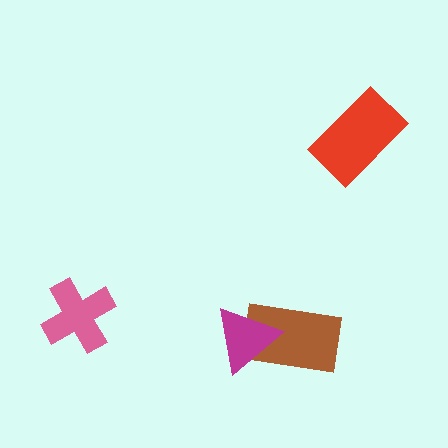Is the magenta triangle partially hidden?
No, no other shape covers it.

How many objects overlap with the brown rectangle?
1 object overlaps with the brown rectangle.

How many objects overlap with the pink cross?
0 objects overlap with the pink cross.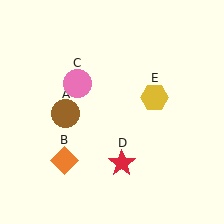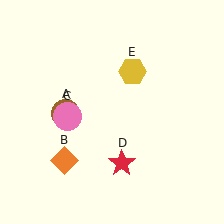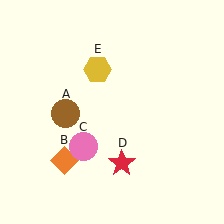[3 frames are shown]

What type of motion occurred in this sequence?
The pink circle (object C), yellow hexagon (object E) rotated counterclockwise around the center of the scene.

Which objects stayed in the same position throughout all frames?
Brown circle (object A) and orange diamond (object B) and red star (object D) remained stationary.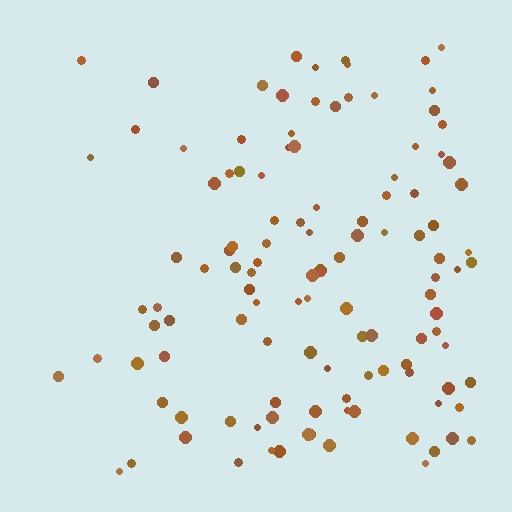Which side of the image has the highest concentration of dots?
The right.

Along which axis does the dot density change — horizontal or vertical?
Horizontal.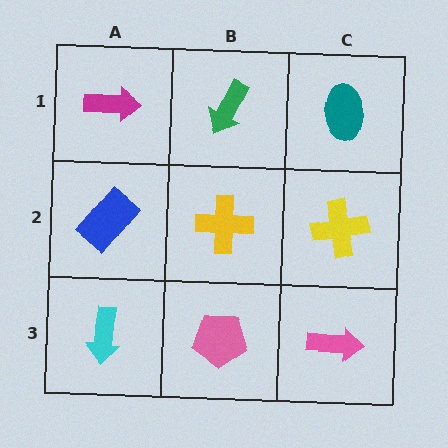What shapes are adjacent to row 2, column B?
A green arrow (row 1, column B), a pink pentagon (row 3, column B), a blue rectangle (row 2, column A), a yellow cross (row 2, column C).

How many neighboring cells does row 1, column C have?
2.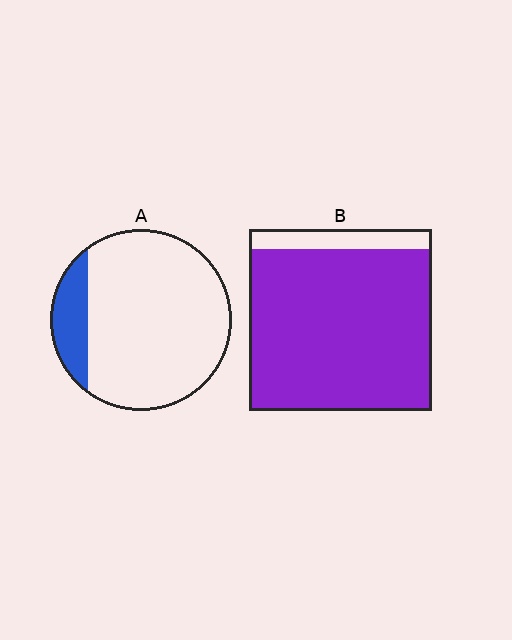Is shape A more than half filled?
No.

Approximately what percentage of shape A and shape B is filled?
A is approximately 15% and B is approximately 90%.